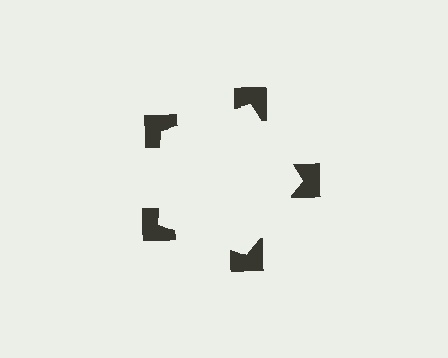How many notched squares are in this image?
There are 5 — one at each vertex of the illusory pentagon.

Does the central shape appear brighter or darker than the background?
It typically appears slightly brighter than the background, even though no actual brightness change is drawn.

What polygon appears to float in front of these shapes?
An illusory pentagon — its edges are inferred from the aligned wedge cuts in the notched squares, not physically drawn.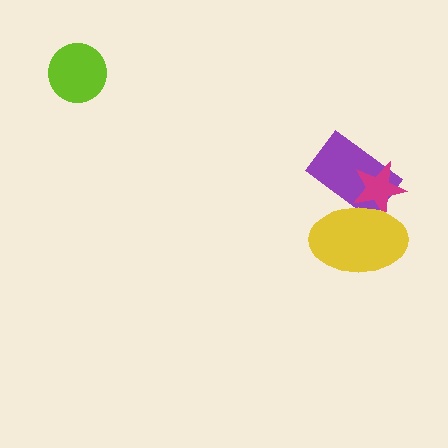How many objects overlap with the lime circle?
0 objects overlap with the lime circle.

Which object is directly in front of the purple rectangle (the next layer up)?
The magenta star is directly in front of the purple rectangle.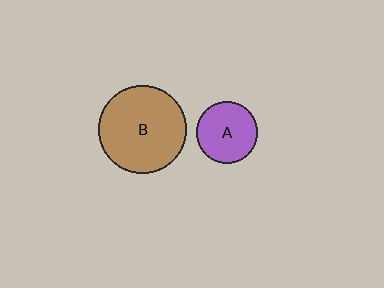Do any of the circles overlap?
No, none of the circles overlap.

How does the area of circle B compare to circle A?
Approximately 2.0 times.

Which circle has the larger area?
Circle B (brown).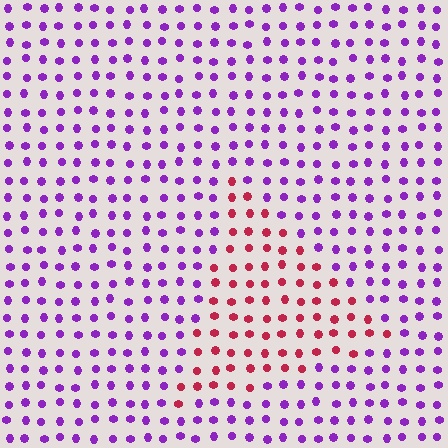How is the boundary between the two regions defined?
The boundary is defined purely by a slight shift in hue (about 64 degrees). Spacing, size, and orientation are identical on both sides.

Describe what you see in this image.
The image is filled with small purple elements in a uniform arrangement. A triangle-shaped region is visible where the elements are tinted to a slightly different hue, forming a subtle color boundary.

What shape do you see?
I see a triangle.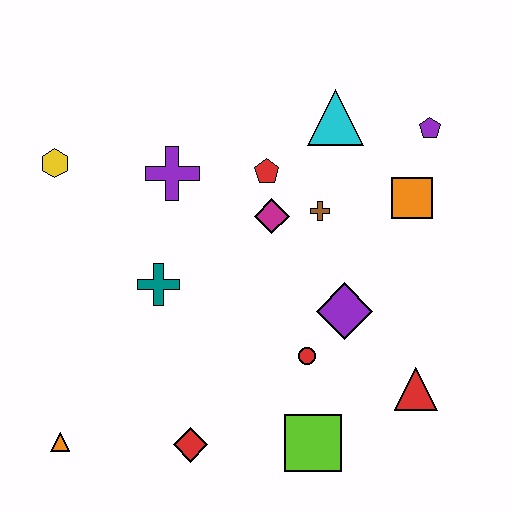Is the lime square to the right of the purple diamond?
No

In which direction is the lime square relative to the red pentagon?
The lime square is below the red pentagon.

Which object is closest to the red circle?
The purple diamond is closest to the red circle.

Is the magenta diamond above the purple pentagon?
No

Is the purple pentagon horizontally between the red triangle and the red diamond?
No